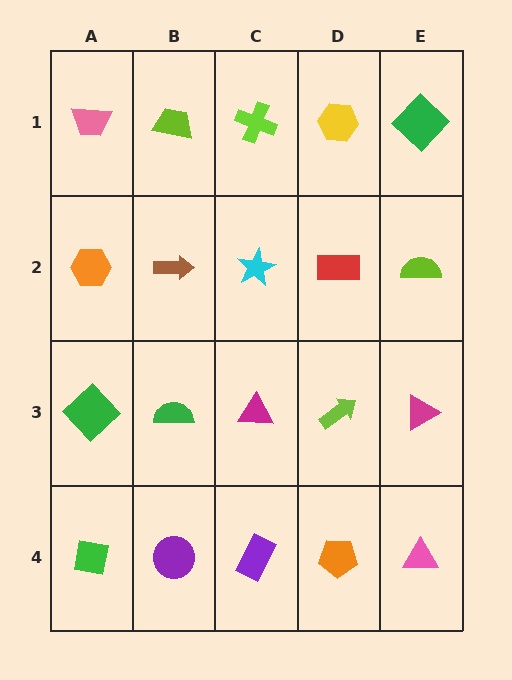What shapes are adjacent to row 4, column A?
A green diamond (row 3, column A), a purple circle (row 4, column B).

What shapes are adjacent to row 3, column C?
A cyan star (row 2, column C), a purple rectangle (row 4, column C), a green semicircle (row 3, column B), a lime arrow (row 3, column D).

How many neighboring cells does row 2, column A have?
3.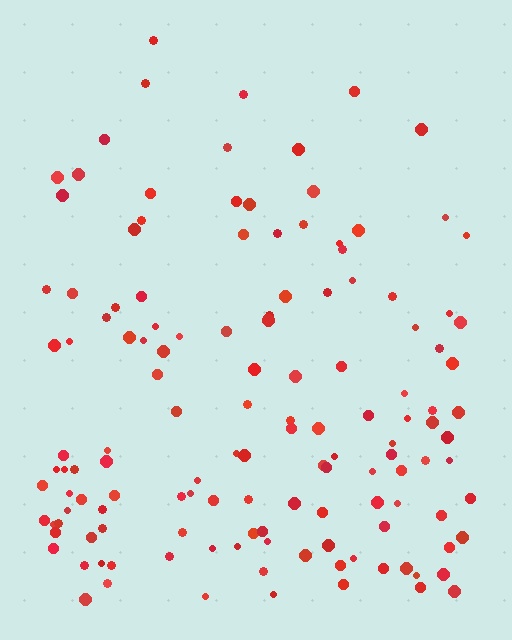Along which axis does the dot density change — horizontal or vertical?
Vertical.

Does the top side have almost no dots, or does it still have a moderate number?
Still a moderate number, just noticeably fewer than the bottom.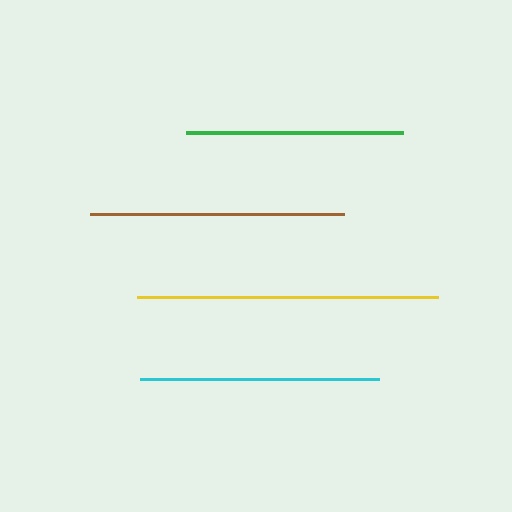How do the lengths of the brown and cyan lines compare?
The brown and cyan lines are approximately the same length.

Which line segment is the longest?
The yellow line is the longest at approximately 301 pixels.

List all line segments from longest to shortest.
From longest to shortest: yellow, brown, cyan, green.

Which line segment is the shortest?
The green line is the shortest at approximately 217 pixels.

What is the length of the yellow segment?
The yellow segment is approximately 301 pixels long.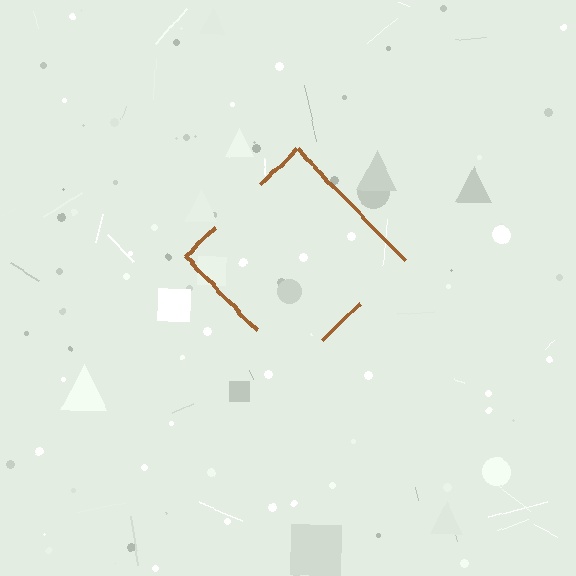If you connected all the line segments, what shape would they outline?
They would outline a diamond.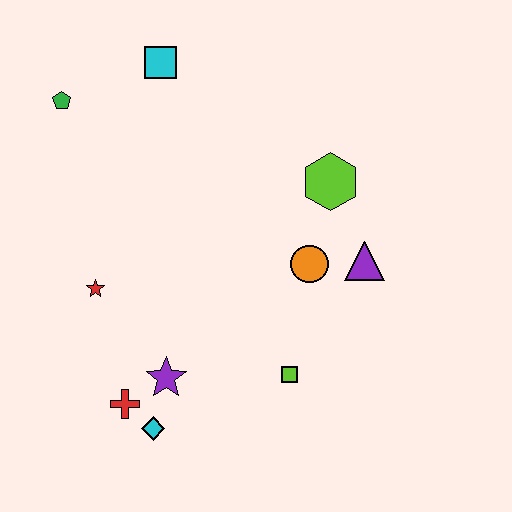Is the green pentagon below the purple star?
No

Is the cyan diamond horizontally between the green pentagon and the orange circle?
Yes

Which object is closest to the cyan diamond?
The red cross is closest to the cyan diamond.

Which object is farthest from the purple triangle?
The green pentagon is farthest from the purple triangle.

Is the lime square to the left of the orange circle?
Yes